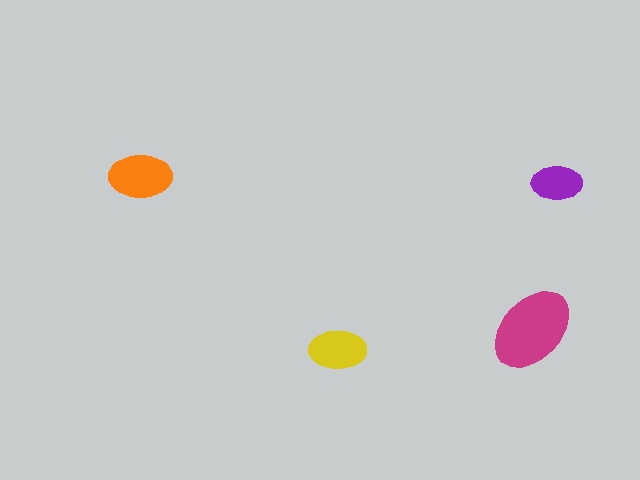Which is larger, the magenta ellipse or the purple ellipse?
The magenta one.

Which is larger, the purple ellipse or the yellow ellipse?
The yellow one.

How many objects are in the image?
There are 4 objects in the image.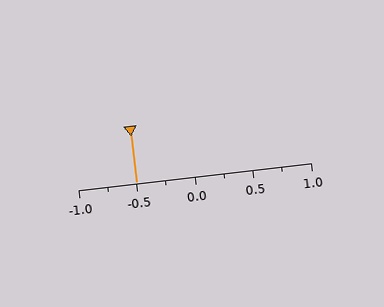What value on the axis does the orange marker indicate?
The marker indicates approximately -0.5.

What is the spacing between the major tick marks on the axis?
The major ticks are spaced 0.5 apart.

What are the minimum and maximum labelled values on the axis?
The axis runs from -1.0 to 1.0.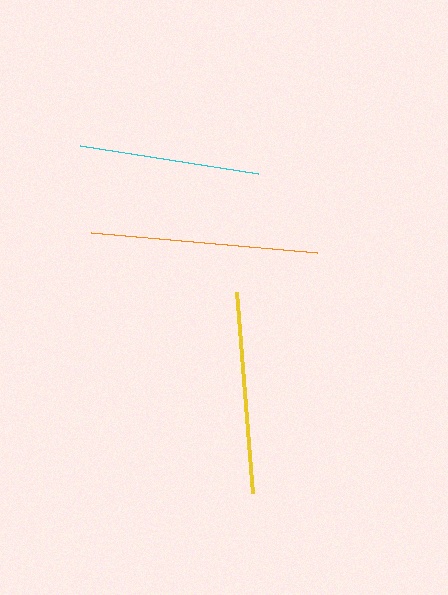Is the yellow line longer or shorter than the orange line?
The orange line is longer than the yellow line.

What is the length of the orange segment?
The orange segment is approximately 227 pixels long.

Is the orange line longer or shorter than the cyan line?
The orange line is longer than the cyan line.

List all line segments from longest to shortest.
From longest to shortest: orange, yellow, cyan.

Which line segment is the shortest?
The cyan line is the shortest at approximately 180 pixels.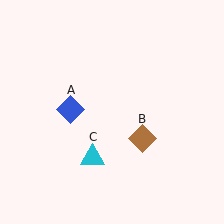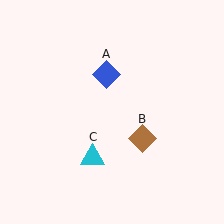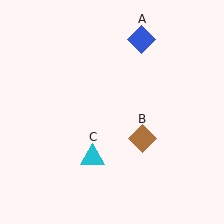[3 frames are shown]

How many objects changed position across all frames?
1 object changed position: blue diamond (object A).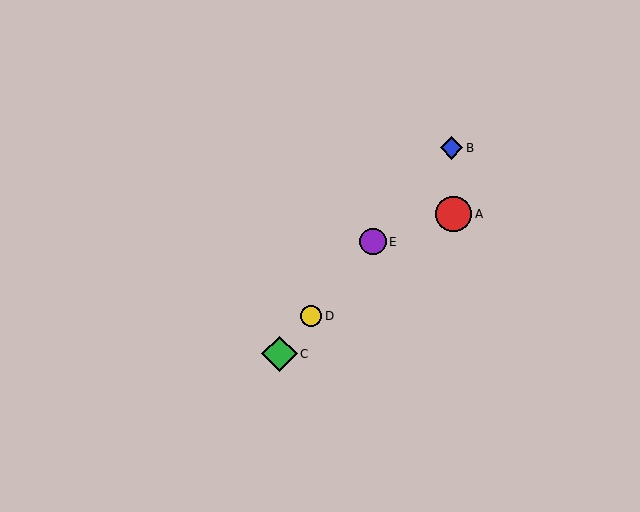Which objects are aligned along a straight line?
Objects B, C, D, E are aligned along a straight line.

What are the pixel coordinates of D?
Object D is at (311, 316).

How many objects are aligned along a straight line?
4 objects (B, C, D, E) are aligned along a straight line.